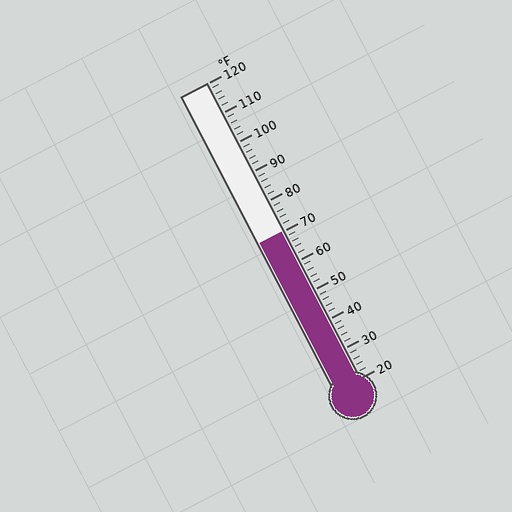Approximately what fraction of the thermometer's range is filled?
The thermometer is filled to approximately 50% of its range.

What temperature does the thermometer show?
The thermometer shows approximately 70°F.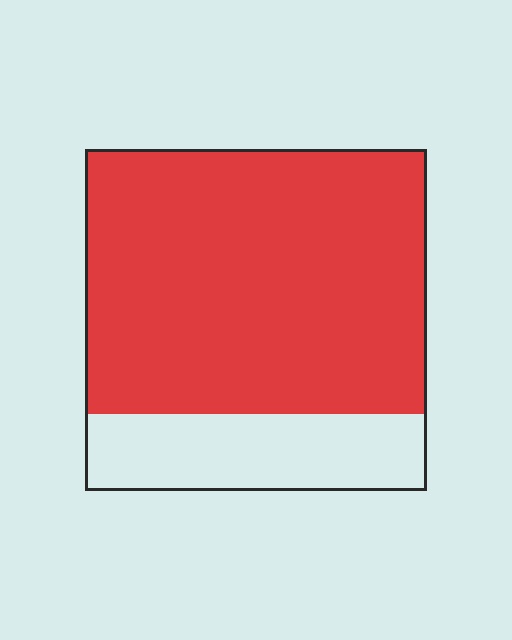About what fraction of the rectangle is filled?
About three quarters (3/4).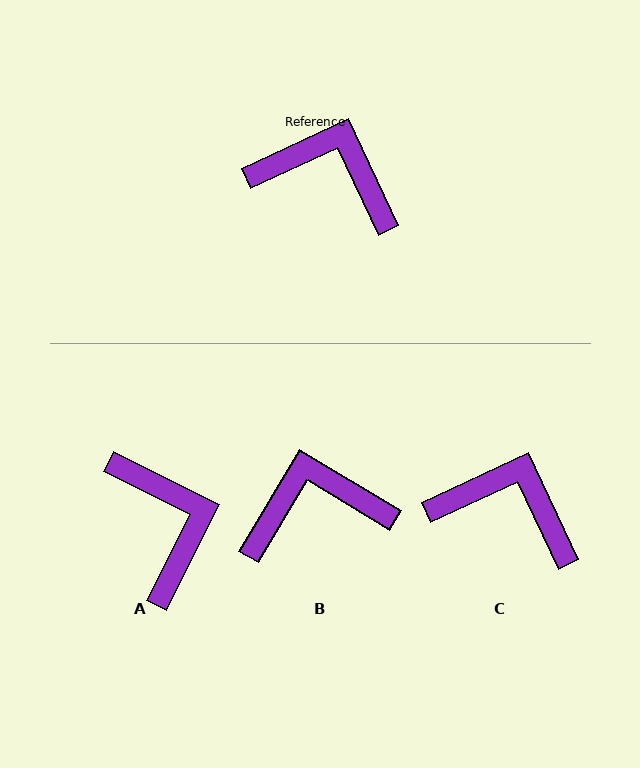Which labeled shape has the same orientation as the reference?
C.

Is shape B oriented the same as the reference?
No, it is off by about 34 degrees.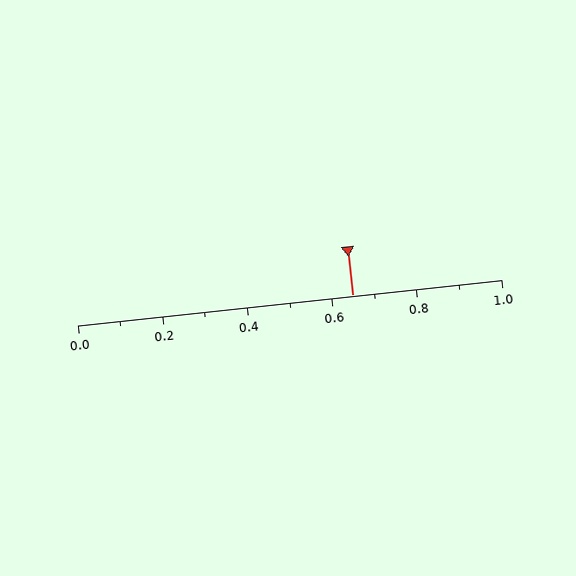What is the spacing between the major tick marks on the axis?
The major ticks are spaced 0.2 apart.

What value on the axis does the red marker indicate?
The marker indicates approximately 0.65.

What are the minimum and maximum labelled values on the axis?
The axis runs from 0.0 to 1.0.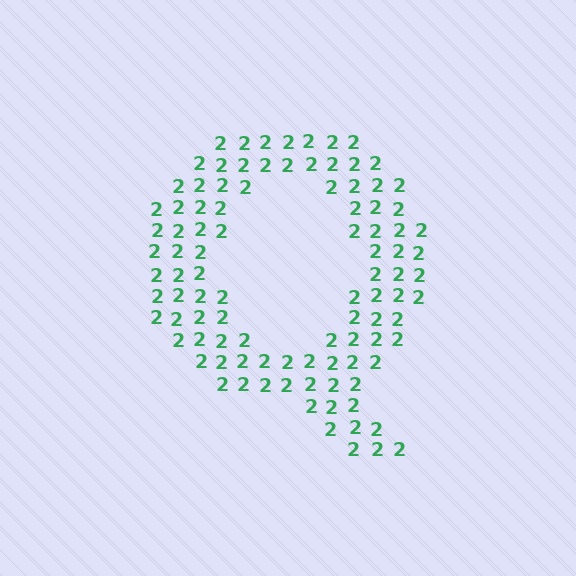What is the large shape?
The large shape is the letter Q.